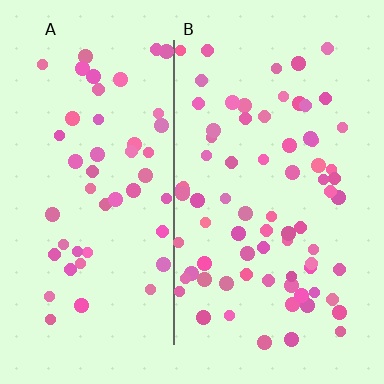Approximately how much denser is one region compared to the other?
Approximately 1.5× — region B over region A.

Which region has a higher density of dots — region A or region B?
B (the right).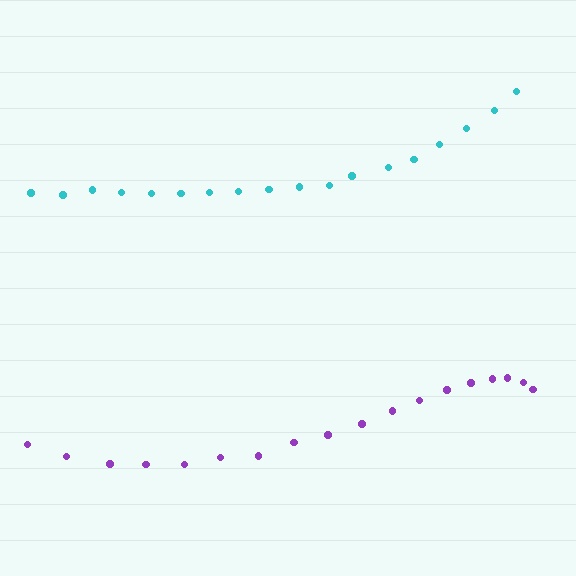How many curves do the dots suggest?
There are 2 distinct paths.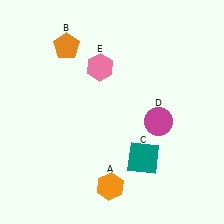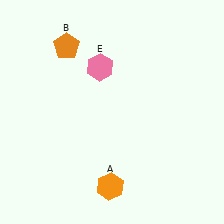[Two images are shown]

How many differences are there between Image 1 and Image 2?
There are 2 differences between the two images.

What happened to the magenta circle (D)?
The magenta circle (D) was removed in Image 2. It was in the bottom-right area of Image 1.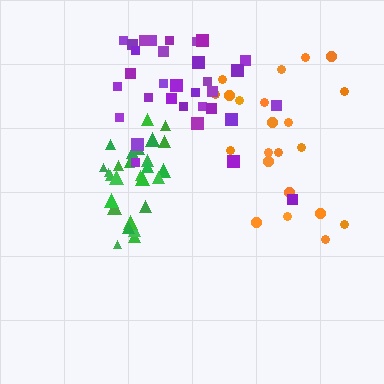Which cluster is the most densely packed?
Green.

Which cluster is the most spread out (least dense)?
Orange.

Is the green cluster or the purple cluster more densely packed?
Green.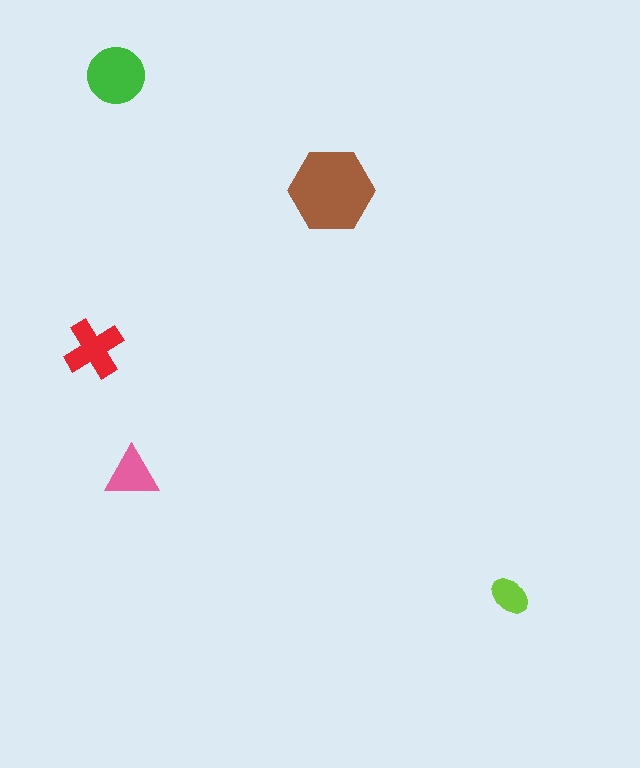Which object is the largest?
The brown hexagon.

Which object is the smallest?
The lime ellipse.